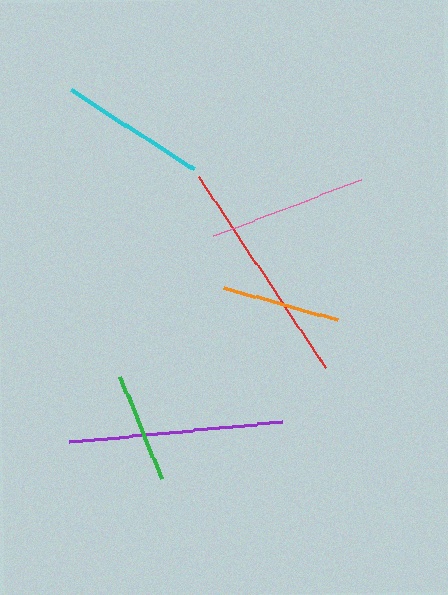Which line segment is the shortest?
The green line is the shortest at approximately 110 pixels.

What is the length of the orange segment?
The orange segment is approximately 119 pixels long.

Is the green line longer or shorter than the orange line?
The orange line is longer than the green line.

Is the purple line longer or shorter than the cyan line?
The purple line is longer than the cyan line.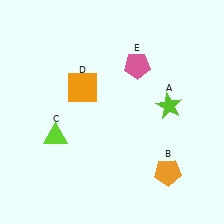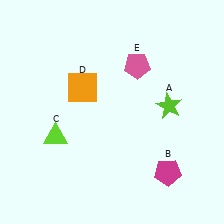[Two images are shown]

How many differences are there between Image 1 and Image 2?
There is 1 difference between the two images.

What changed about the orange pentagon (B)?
In Image 1, B is orange. In Image 2, it changed to magenta.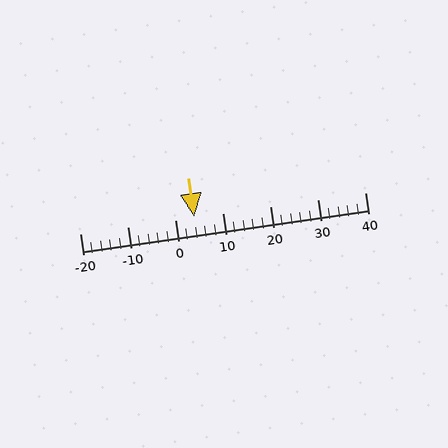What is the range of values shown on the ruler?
The ruler shows values from -20 to 40.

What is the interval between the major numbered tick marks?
The major tick marks are spaced 10 units apart.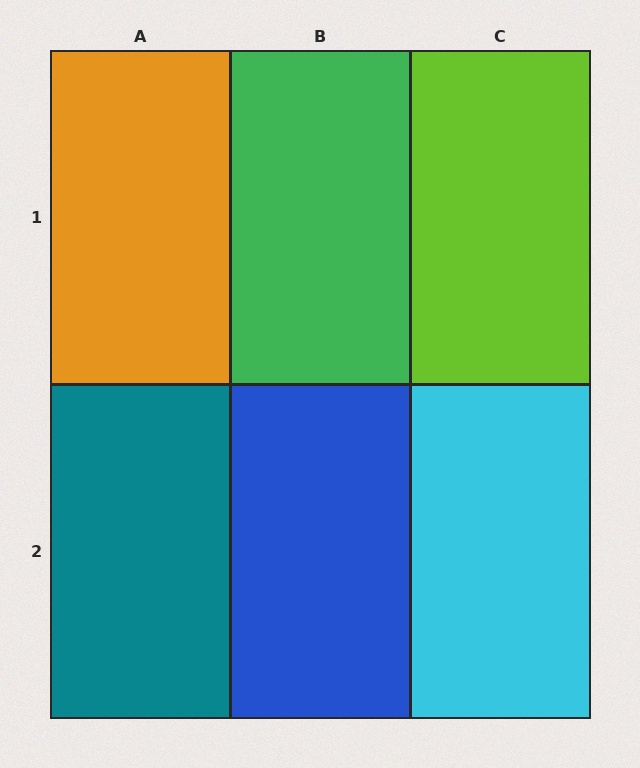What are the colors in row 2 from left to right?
Teal, blue, cyan.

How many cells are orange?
1 cell is orange.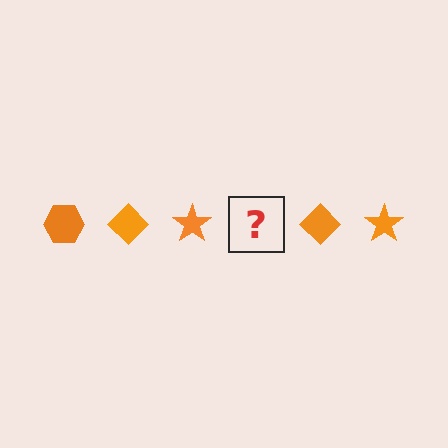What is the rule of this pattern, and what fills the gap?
The rule is that the pattern cycles through hexagon, diamond, star shapes in orange. The gap should be filled with an orange hexagon.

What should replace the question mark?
The question mark should be replaced with an orange hexagon.